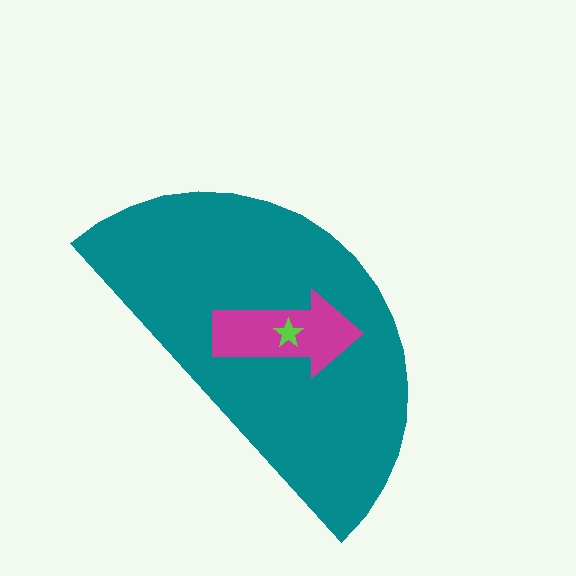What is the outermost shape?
The teal semicircle.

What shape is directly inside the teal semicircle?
The magenta arrow.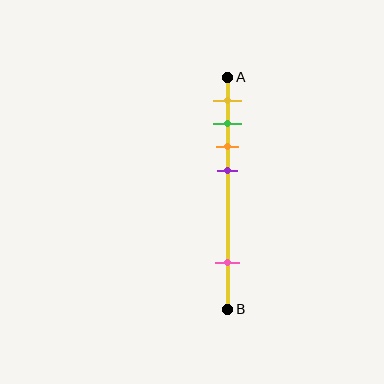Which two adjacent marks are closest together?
The green and orange marks are the closest adjacent pair.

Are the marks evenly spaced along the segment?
No, the marks are not evenly spaced.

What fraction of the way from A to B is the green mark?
The green mark is approximately 20% (0.2) of the way from A to B.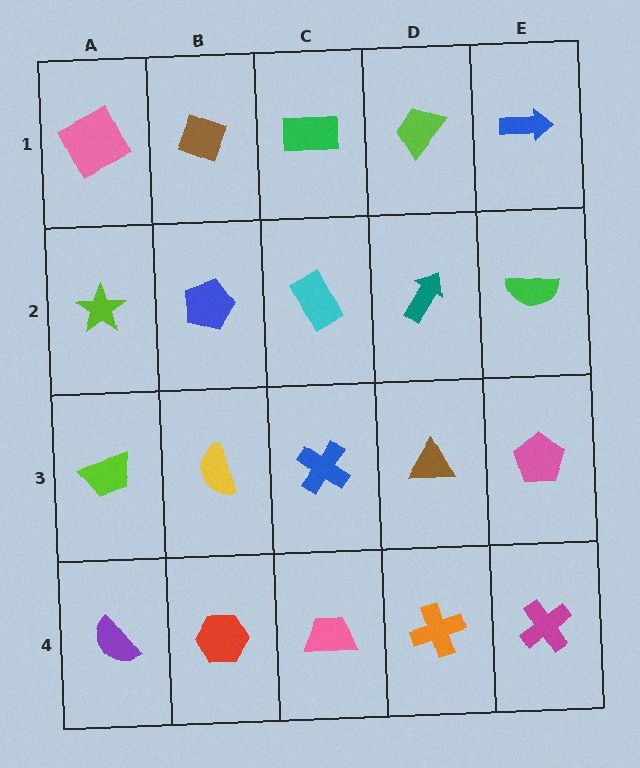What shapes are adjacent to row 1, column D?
A teal arrow (row 2, column D), a green rectangle (row 1, column C), a blue arrow (row 1, column E).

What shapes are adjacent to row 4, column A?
A lime trapezoid (row 3, column A), a red hexagon (row 4, column B).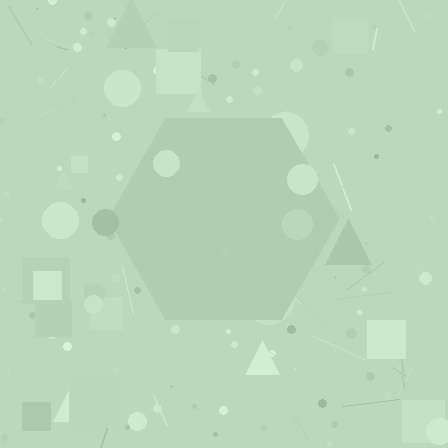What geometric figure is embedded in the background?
A hexagon is embedded in the background.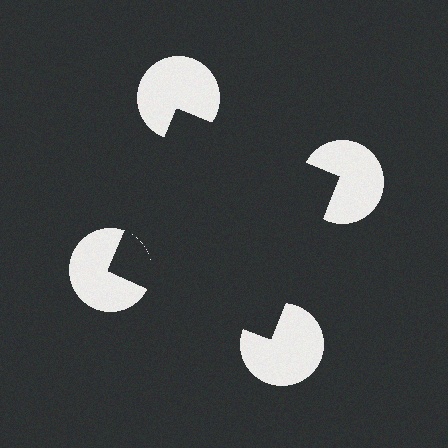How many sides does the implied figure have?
4 sides.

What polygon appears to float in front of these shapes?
An illusory square — its edges are inferred from the aligned wedge cuts in the pac-man discs, not physically drawn.